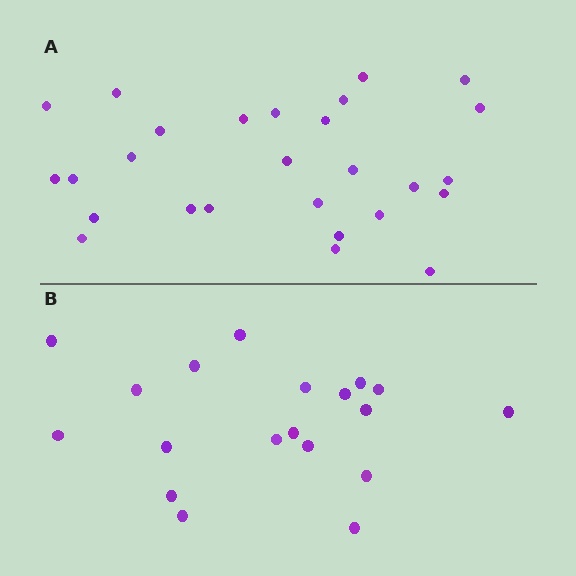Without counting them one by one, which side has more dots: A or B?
Region A (the top region) has more dots.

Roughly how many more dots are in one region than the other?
Region A has roughly 8 or so more dots than region B.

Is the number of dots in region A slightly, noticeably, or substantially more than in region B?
Region A has noticeably more, but not dramatically so. The ratio is roughly 1.4 to 1.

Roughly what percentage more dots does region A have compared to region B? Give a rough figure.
About 40% more.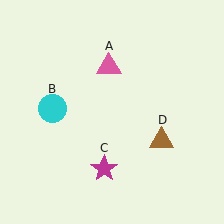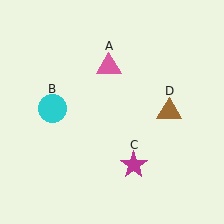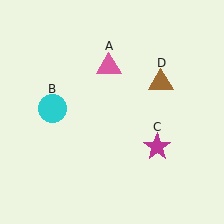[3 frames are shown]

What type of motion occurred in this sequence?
The magenta star (object C), brown triangle (object D) rotated counterclockwise around the center of the scene.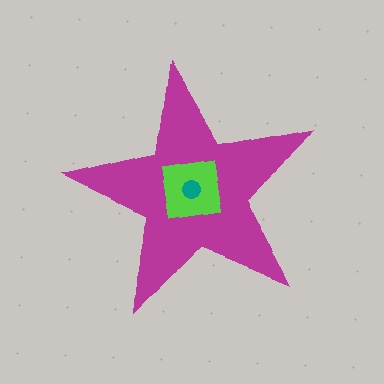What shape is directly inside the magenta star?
The lime square.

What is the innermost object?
The teal circle.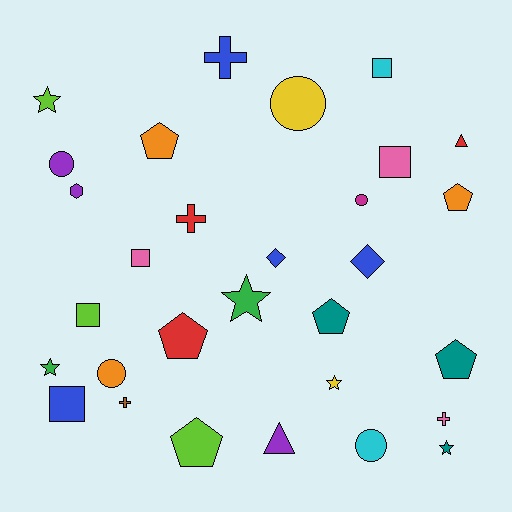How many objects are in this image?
There are 30 objects.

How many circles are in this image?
There are 5 circles.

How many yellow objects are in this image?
There are 2 yellow objects.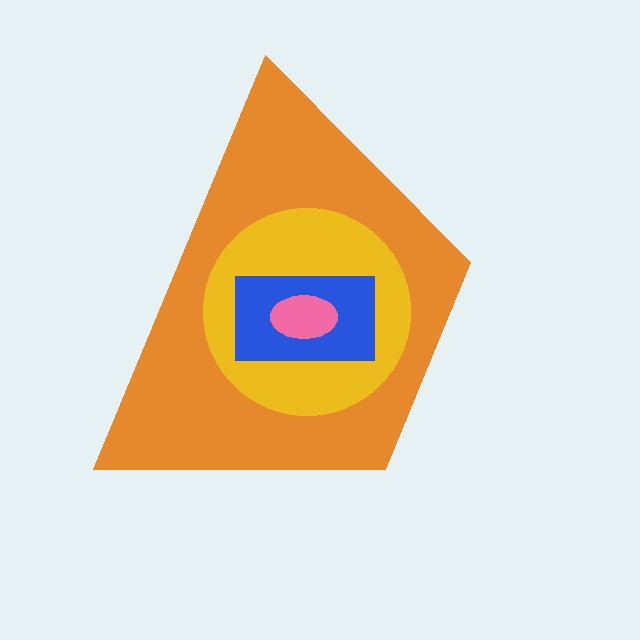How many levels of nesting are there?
4.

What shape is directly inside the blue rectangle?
The pink ellipse.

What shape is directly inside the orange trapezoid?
The yellow circle.